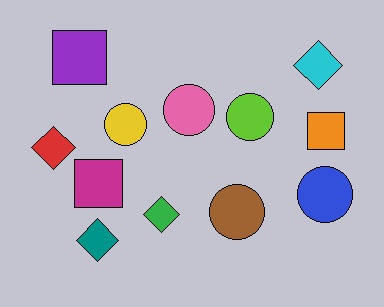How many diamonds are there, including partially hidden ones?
There are 4 diamonds.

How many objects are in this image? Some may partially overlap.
There are 12 objects.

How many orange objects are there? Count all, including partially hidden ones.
There is 1 orange object.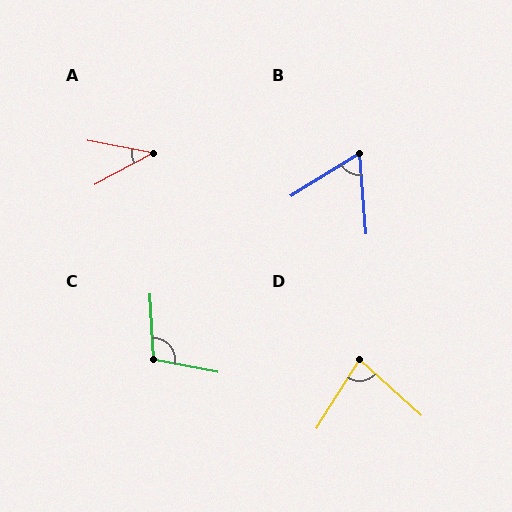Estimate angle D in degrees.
Approximately 80 degrees.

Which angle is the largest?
C, at approximately 104 degrees.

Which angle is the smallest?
A, at approximately 39 degrees.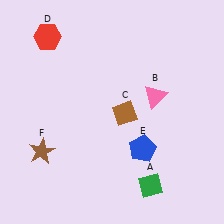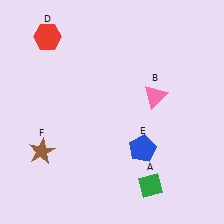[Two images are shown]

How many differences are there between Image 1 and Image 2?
There is 1 difference between the two images.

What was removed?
The brown diamond (C) was removed in Image 2.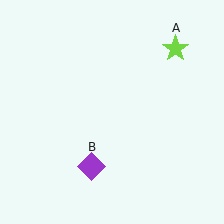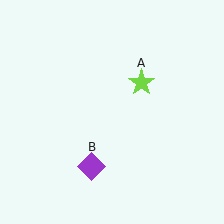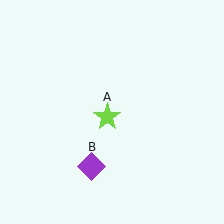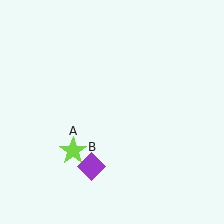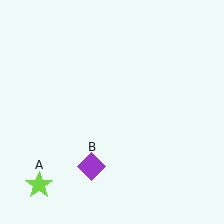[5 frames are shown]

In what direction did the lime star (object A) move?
The lime star (object A) moved down and to the left.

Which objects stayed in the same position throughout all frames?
Purple diamond (object B) remained stationary.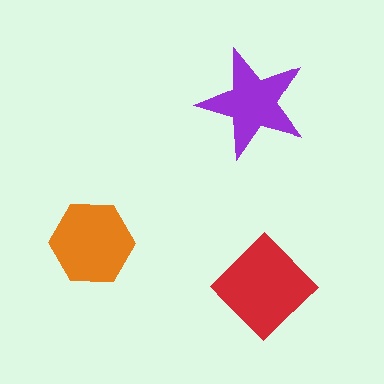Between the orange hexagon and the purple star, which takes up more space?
The orange hexagon.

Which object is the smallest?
The purple star.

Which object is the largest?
The red diamond.